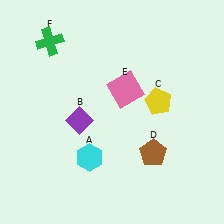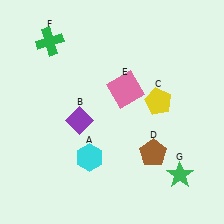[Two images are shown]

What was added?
A green star (G) was added in Image 2.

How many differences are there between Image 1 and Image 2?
There is 1 difference between the two images.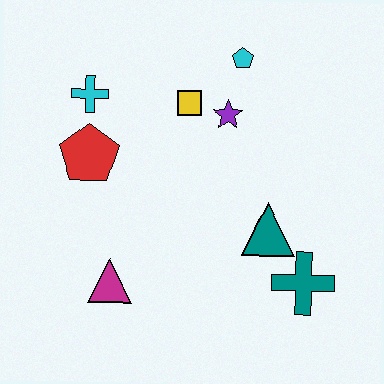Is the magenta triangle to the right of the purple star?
No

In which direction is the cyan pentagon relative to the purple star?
The cyan pentagon is above the purple star.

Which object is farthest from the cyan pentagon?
The magenta triangle is farthest from the cyan pentagon.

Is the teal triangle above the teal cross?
Yes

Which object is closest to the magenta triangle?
The red pentagon is closest to the magenta triangle.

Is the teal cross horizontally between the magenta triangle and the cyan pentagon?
No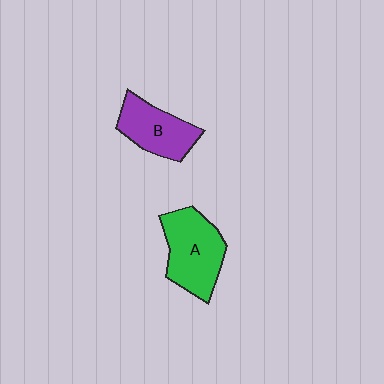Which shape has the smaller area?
Shape B (purple).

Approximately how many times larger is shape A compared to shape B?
Approximately 1.3 times.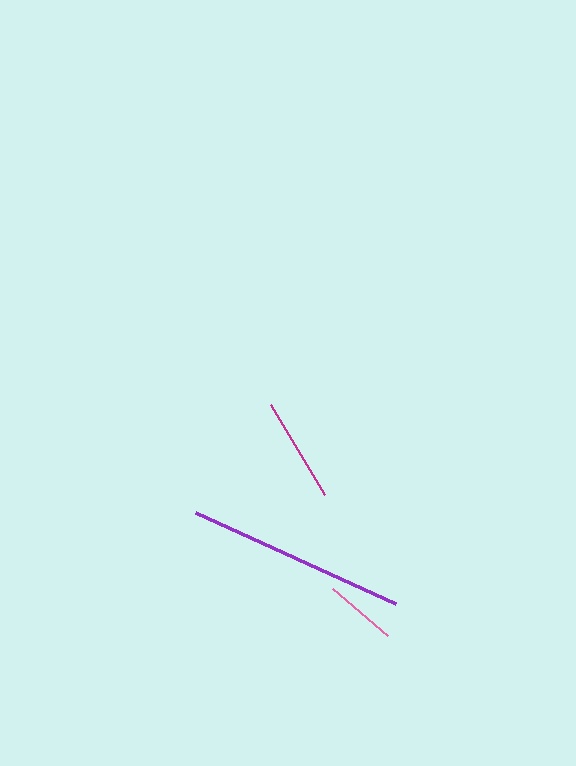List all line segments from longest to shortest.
From longest to shortest: purple, magenta, pink.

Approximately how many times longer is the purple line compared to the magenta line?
The purple line is approximately 2.1 times the length of the magenta line.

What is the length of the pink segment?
The pink segment is approximately 73 pixels long.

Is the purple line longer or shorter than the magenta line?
The purple line is longer than the magenta line.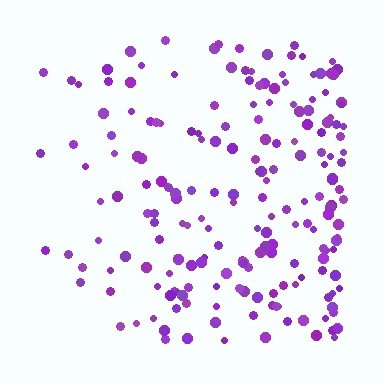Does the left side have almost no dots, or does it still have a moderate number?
Still a moderate number, just noticeably fewer than the right.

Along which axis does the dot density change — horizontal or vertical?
Horizontal.